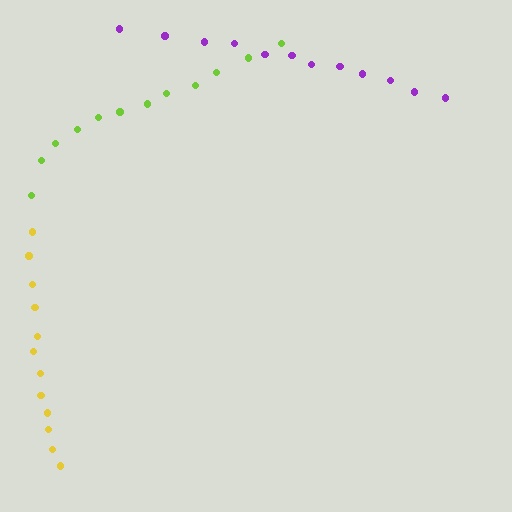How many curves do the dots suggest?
There are 3 distinct paths.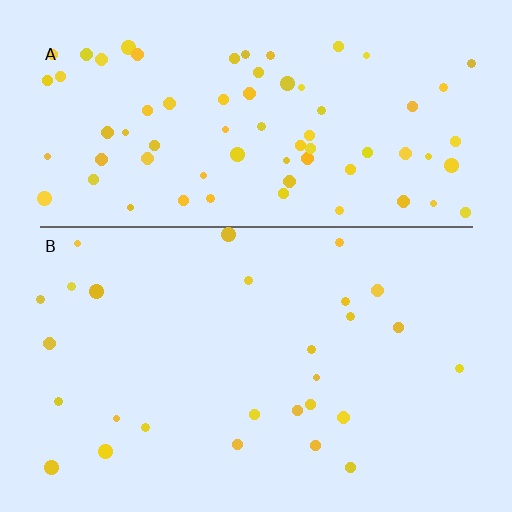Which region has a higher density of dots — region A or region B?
A (the top).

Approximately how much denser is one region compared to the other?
Approximately 2.7× — region A over region B.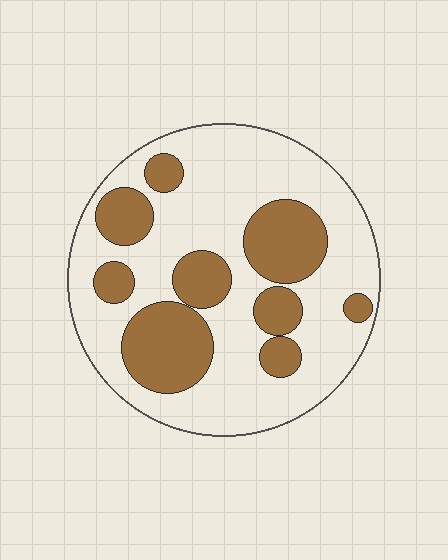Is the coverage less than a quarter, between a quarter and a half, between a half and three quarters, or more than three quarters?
Between a quarter and a half.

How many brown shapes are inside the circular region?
9.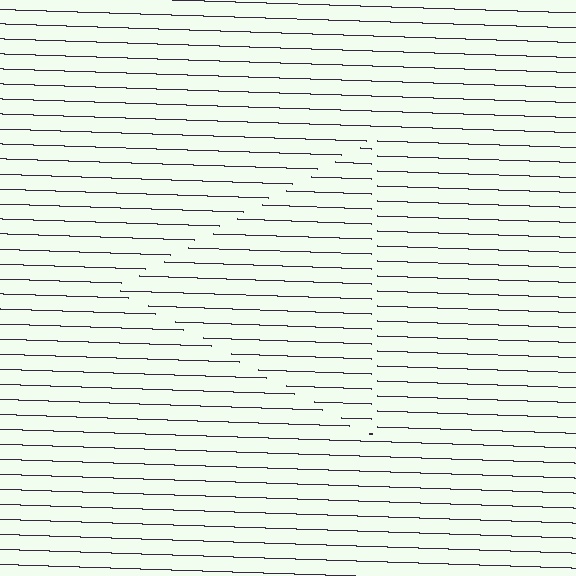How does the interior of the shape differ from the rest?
The interior of the shape contains the same grating, shifted by half a period — the contour is defined by the phase discontinuity where line-ends from the inner and outer gratings abut.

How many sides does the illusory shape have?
3 sides — the line-ends trace a triangle.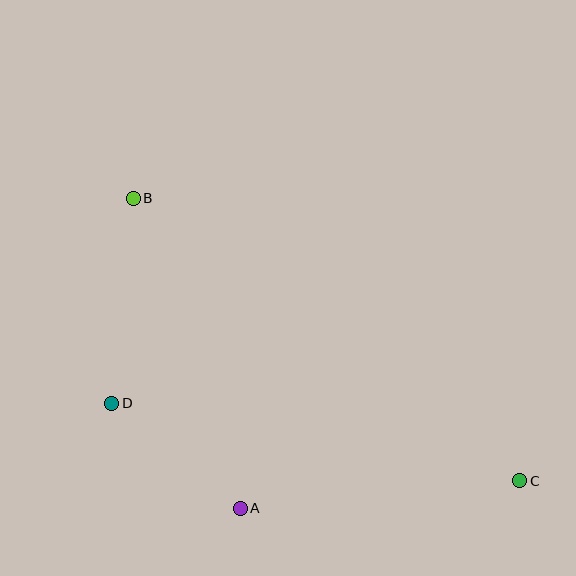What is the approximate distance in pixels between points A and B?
The distance between A and B is approximately 328 pixels.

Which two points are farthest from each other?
Points B and C are farthest from each other.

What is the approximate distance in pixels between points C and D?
The distance between C and D is approximately 415 pixels.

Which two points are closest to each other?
Points A and D are closest to each other.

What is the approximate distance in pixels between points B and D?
The distance between B and D is approximately 206 pixels.